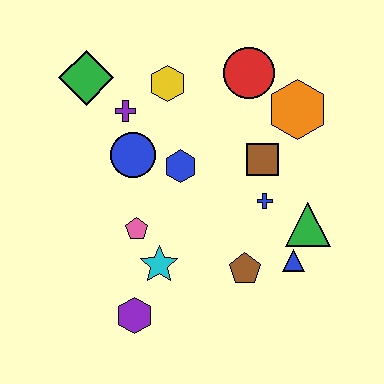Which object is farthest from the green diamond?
The blue triangle is farthest from the green diamond.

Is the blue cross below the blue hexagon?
Yes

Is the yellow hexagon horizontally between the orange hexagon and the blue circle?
Yes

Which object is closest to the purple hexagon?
The cyan star is closest to the purple hexagon.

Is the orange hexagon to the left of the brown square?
No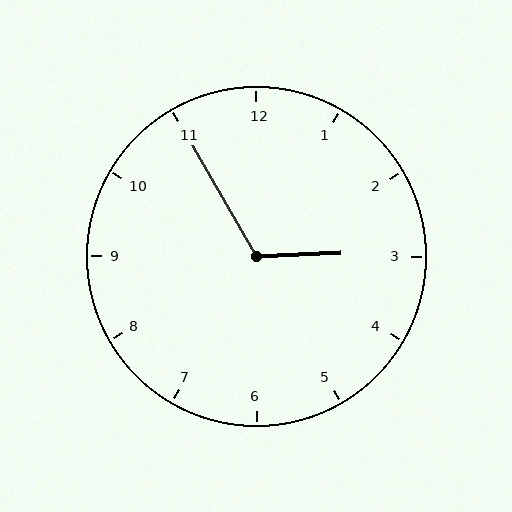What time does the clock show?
2:55.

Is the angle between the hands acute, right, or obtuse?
It is obtuse.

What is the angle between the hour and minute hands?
Approximately 118 degrees.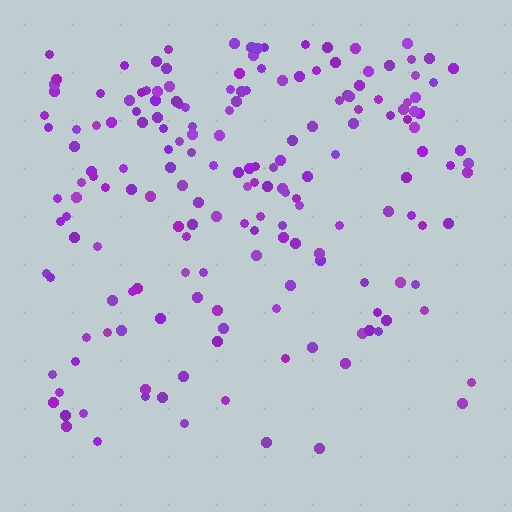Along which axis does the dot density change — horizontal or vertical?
Vertical.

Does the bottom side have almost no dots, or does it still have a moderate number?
Still a moderate number, just noticeably fewer than the top.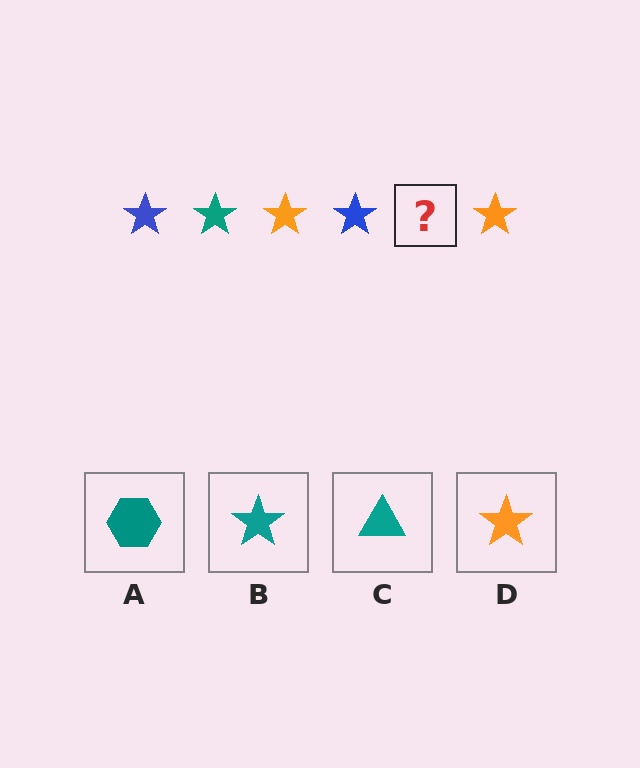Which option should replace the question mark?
Option B.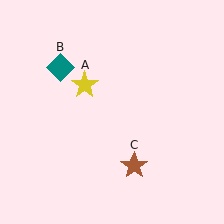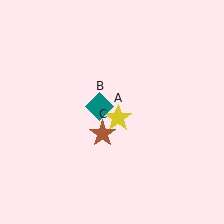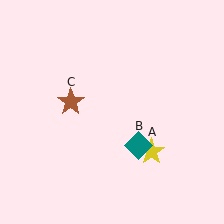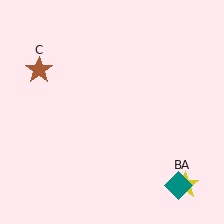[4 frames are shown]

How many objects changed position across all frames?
3 objects changed position: yellow star (object A), teal diamond (object B), brown star (object C).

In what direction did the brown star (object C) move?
The brown star (object C) moved up and to the left.